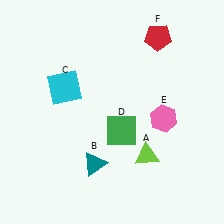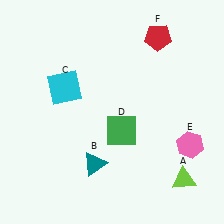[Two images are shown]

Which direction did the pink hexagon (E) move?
The pink hexagon (E) moved down.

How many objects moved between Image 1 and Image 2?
2 objects moved between the two images.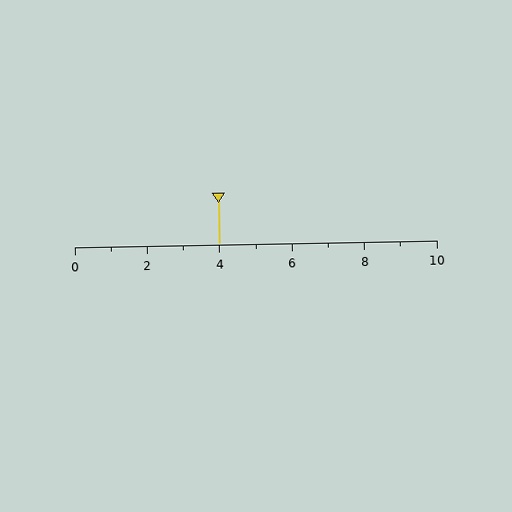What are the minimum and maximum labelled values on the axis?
The axis runs from 0 to 10.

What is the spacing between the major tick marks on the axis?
The major ticks are spaced 2 apart.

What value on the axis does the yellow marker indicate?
The marker indicates approximately 4.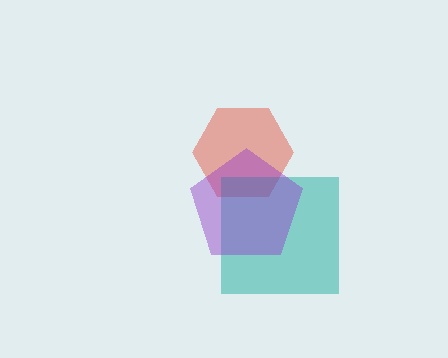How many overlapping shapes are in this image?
There are 3 overlapping shapes in the image.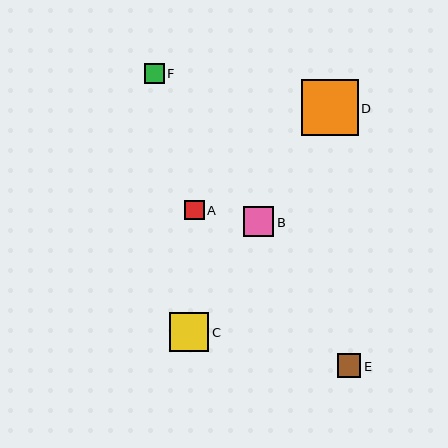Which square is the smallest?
Square A is the smallest with a size of approximately 19 pixels.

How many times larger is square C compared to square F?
Square C is approximately 2.0 times the size of square F.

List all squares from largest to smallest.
From largest to smallest: D, C, B, E, F, A.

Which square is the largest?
Square D is the largest with a size of approximately 56 pixels.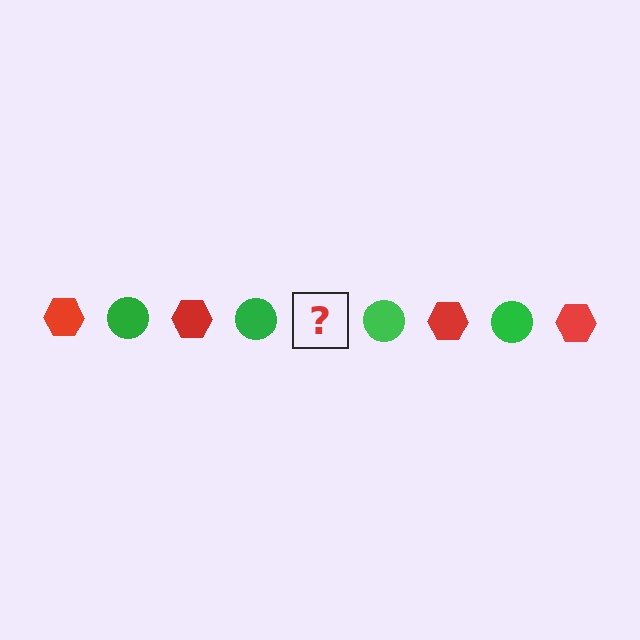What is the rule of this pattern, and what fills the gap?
The rule is that the pattern alternates between red hexagon and green circle. The gap should be filled with a red hexagon.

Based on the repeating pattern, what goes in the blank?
The blank should be a red hexagon.